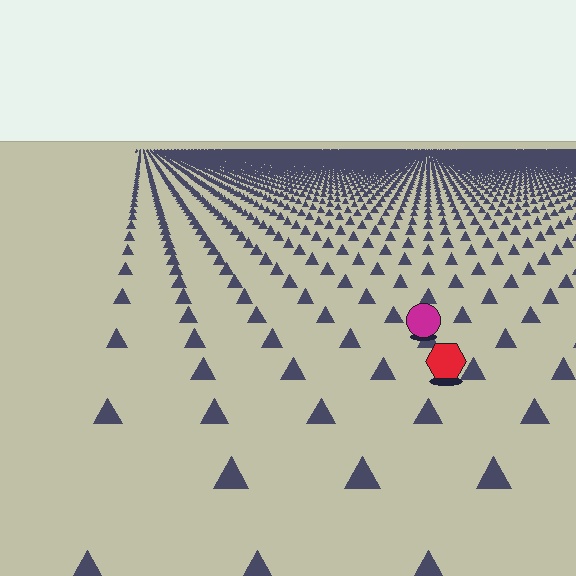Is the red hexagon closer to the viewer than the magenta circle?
Yes. The red hexagon is closer — you can tell from the texture gradient: the ground texture is coarser near it.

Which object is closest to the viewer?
The red hexagon is closest. The texture marks near it are larger and more spread out.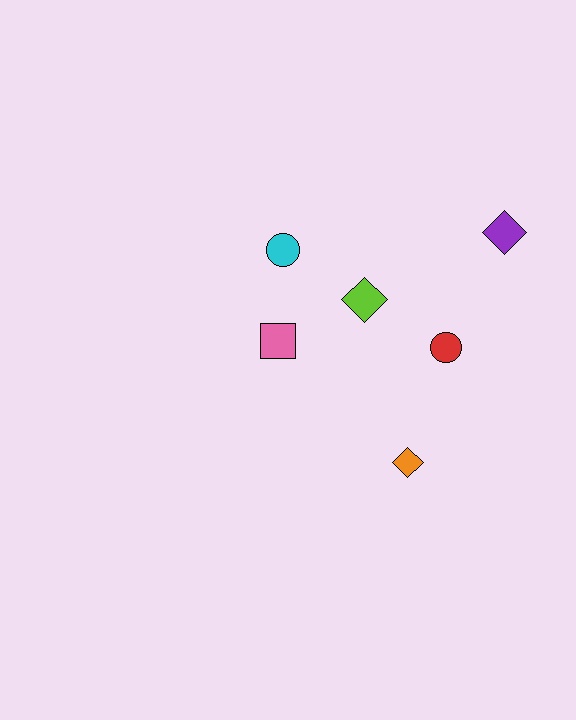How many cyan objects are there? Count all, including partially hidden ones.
There is 1 cyan object.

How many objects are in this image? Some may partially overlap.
There are 6 objects.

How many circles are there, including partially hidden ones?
There are 2 circles.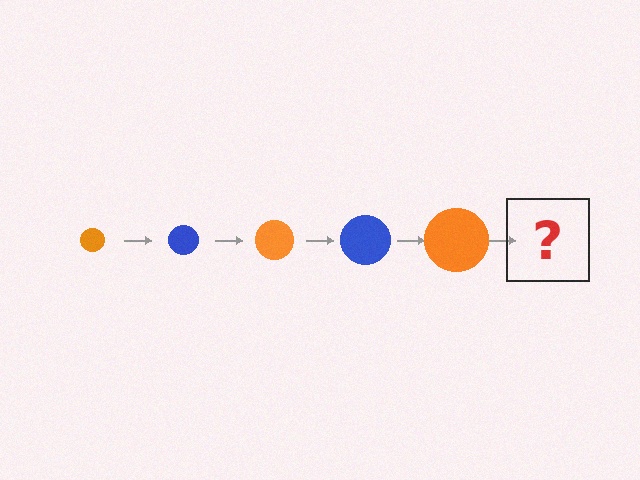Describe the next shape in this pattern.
It should be a blue circle, larger than the previous one.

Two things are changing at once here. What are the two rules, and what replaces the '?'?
The two rules are that the circle grows larger each step and the color cycles through orange and blue. The '?' should be a blue circle, larger than the previous one.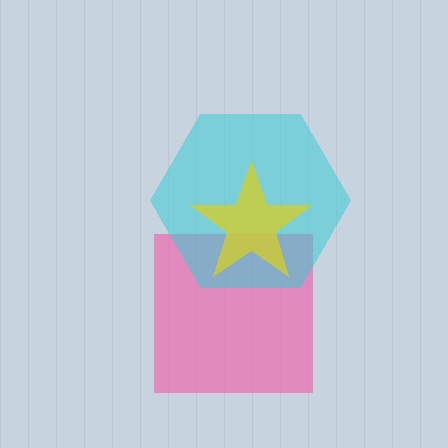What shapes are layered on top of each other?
The layered shapes are: a pink square, a cyan hexagon, a yellow star.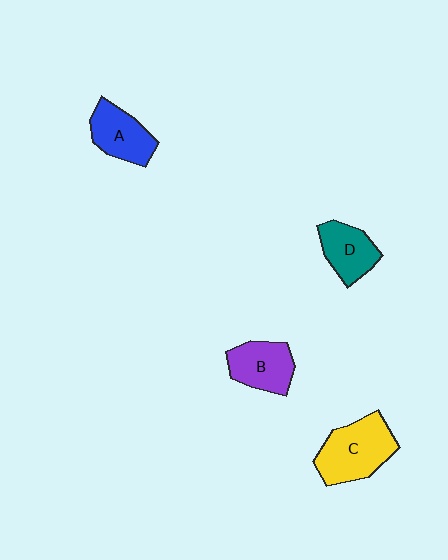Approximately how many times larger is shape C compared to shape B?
Approximately 1.4 times.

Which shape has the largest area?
Shape C (yellow).